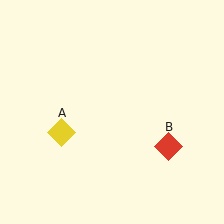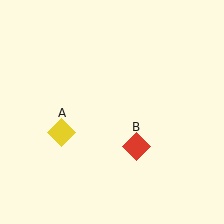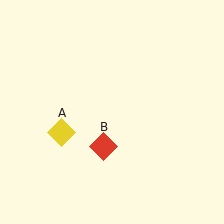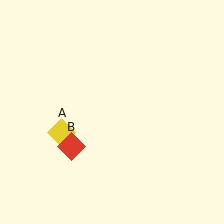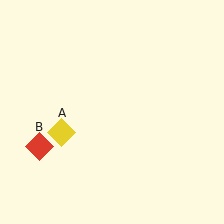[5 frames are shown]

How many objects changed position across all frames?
1 object changed position: red diamond (object B).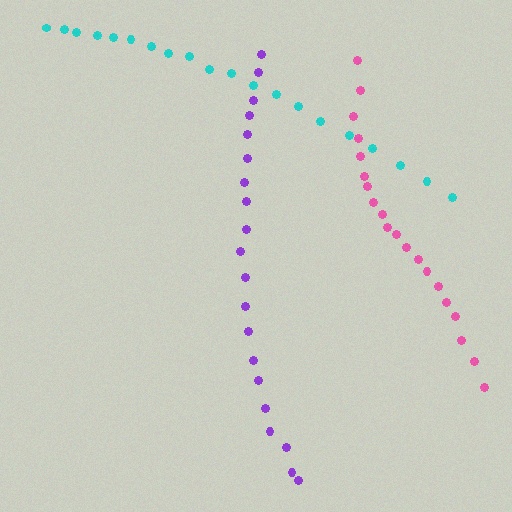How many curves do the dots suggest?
There are 3 distinct paths.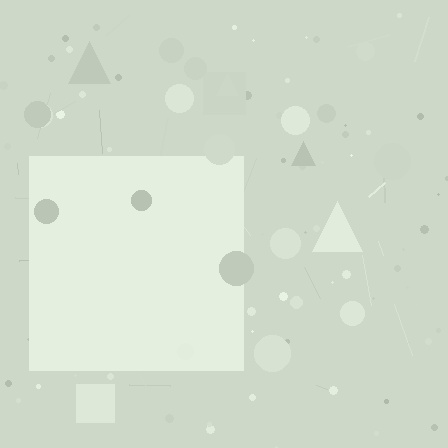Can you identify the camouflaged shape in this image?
The camouflaged shape is a square.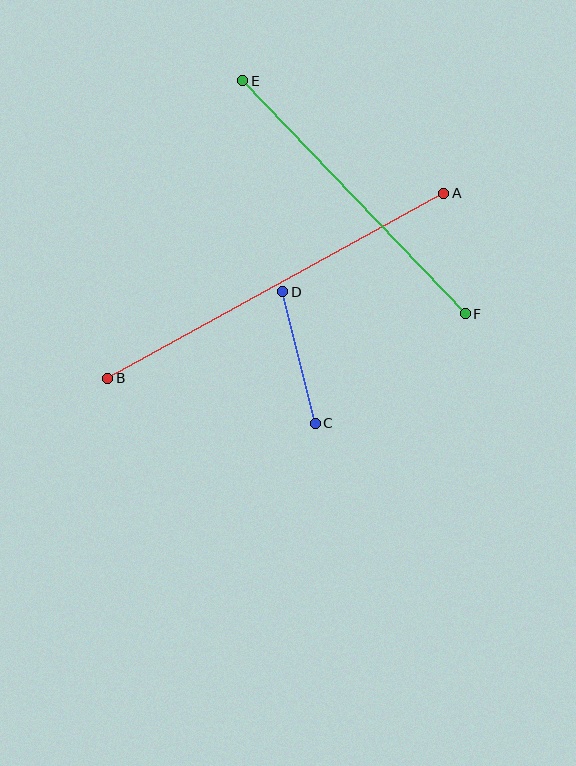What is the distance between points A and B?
The distance is approximately 383 pixels.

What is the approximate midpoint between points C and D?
The midpoint is at approximately (299, 358) pixels.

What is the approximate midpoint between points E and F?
The midpoint is at approximately (354, 197) pixels.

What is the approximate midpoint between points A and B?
The midpoint is at approximately (276, 286) pixels.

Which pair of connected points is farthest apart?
Points A and B are farthest apart.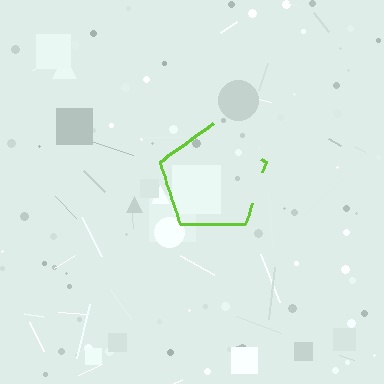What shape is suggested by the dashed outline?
The dashed outline suggests a pentagon.